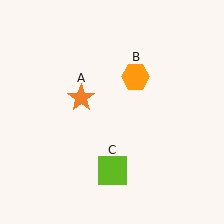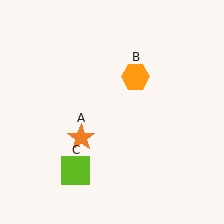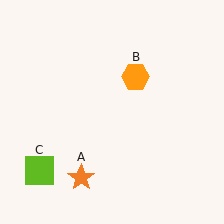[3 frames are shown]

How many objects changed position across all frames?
2 objects changed position: orange star (object A), lime square (object C).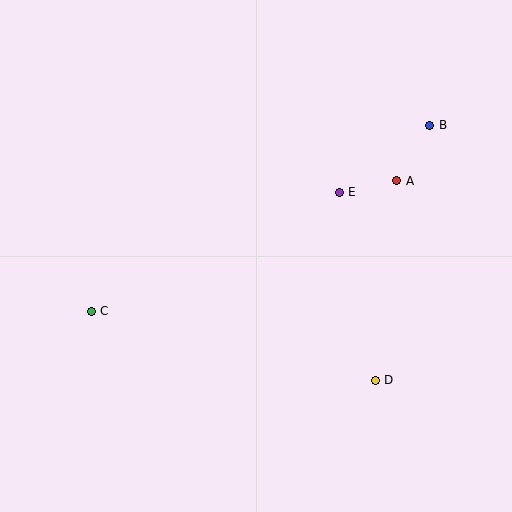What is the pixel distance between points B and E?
The distance between B and E is 113 pixels.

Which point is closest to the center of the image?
Point E at (339, 192) is closest to the center.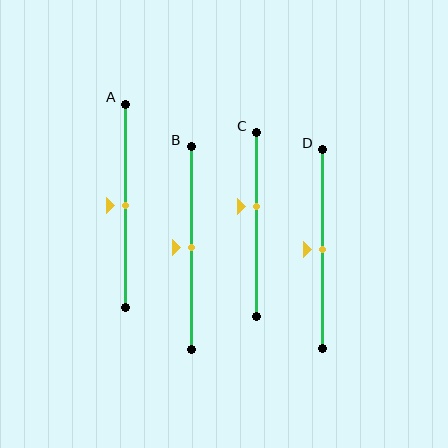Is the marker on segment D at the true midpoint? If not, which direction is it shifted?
Yes, the marker on segment D is at the true midpoint.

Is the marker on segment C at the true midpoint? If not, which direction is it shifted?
No, the marker on segment C is shifted upward by about 10% of the segment length.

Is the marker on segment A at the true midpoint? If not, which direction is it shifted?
Yes, the marker on segment A is at the true midpoint.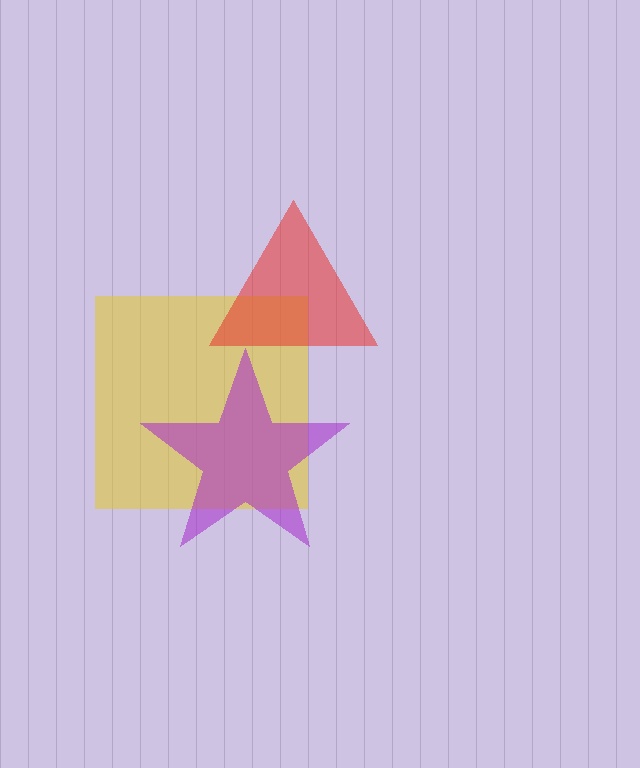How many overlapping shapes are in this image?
There are 3 overlapping shapes in the image.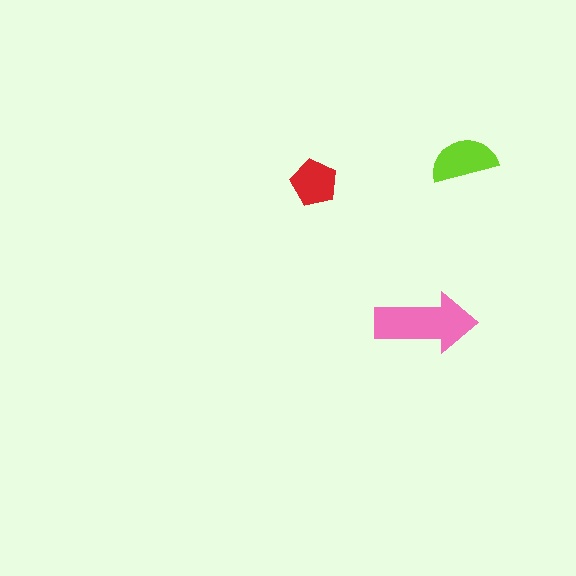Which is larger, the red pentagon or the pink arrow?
The pink arrow.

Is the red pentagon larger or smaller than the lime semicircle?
Smaller.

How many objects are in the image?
There are 3 objects in the image.